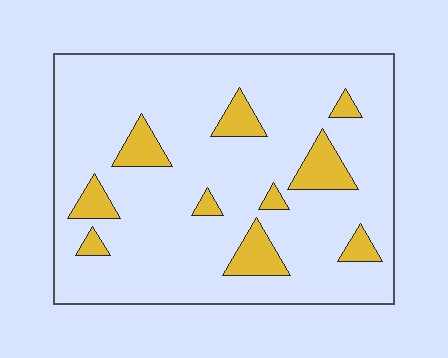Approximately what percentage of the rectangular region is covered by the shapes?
Approximately 15%.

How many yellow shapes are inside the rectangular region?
10.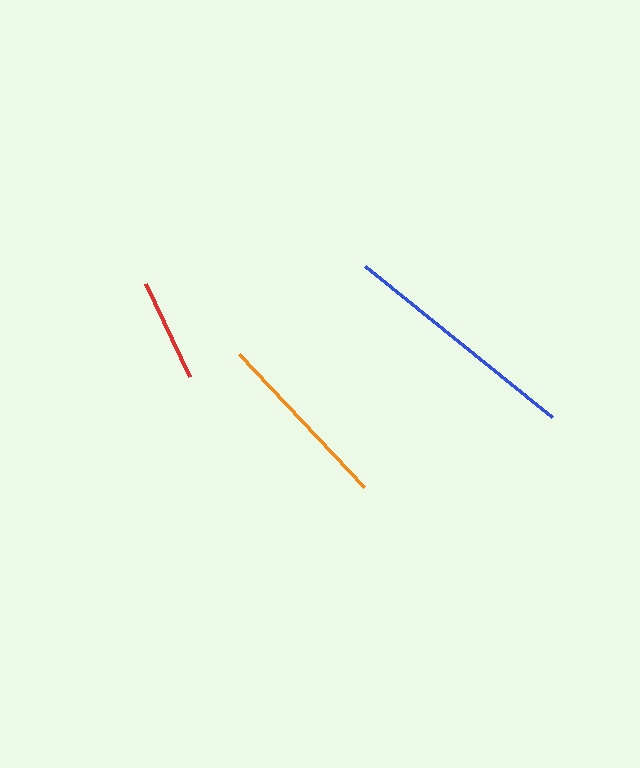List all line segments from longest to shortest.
From longest to shortest: blue, orange, red.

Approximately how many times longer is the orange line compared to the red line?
The orange line is approximately 1.8 times the length of the red line.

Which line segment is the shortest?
The red line is the shortest at approximately 103 pixels.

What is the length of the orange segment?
The orange segment is approximately 182 pixels long.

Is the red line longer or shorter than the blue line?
The blue line is longer than the red line.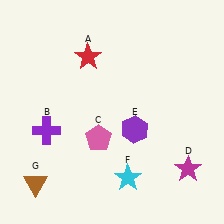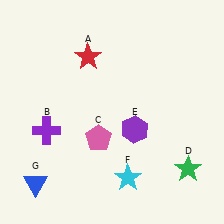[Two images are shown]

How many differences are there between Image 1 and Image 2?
There are 2 differences between the two images.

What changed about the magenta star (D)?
In Image 1, D is magenta. In Image 2, it changed to green.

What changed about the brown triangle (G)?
In Image 1, G is brown. In Image 2, it changed to blue.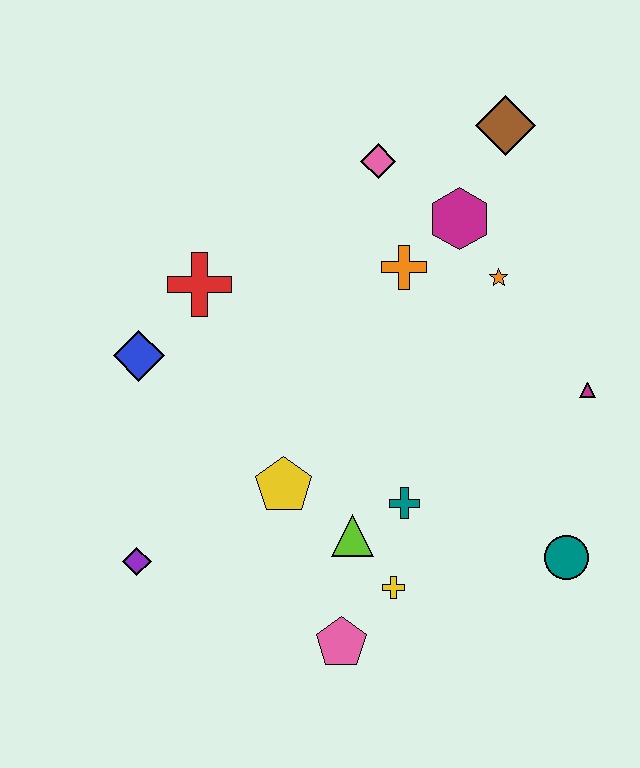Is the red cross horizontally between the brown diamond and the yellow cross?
No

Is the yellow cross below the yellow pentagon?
Yes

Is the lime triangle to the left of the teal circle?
Yes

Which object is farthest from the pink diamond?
The pink pentagon is farthest from the pink diamond.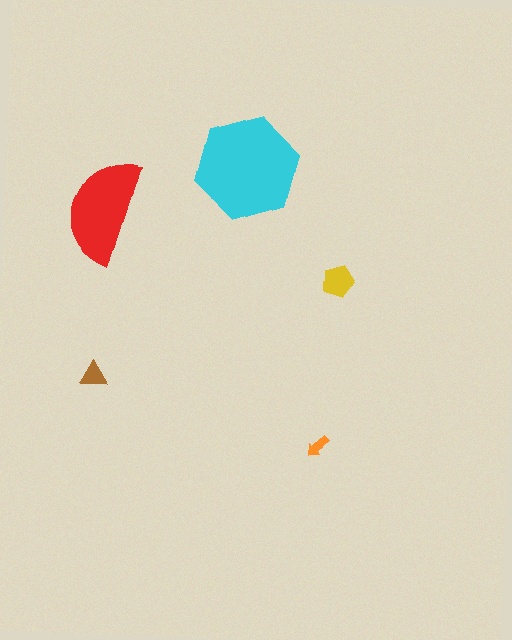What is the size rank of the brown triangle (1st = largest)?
4th.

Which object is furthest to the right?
The yellow pentagon is rightmost.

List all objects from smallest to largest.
The orange arrow, the brown triangle, the yellow pentagon, the red semicircle, the cyan hexagon.